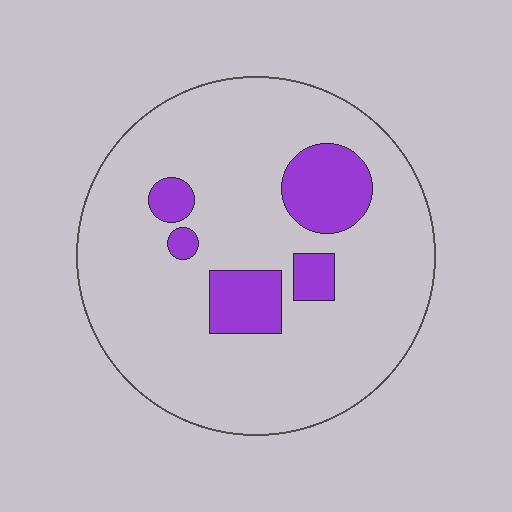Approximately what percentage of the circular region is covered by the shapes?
Approximately 15%.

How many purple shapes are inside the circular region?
5.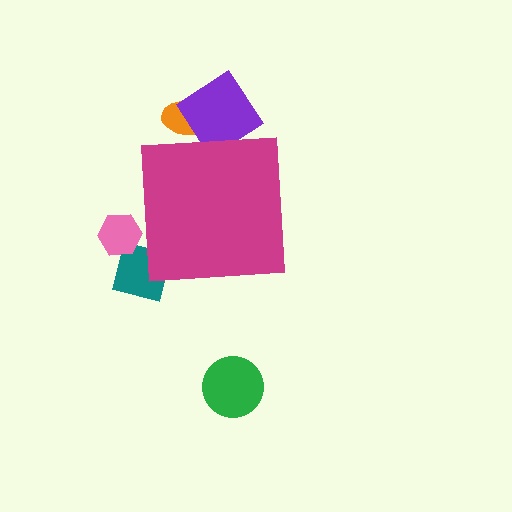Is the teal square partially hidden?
Yes, the teal square is partially hidden behind the magenta square.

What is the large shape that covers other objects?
A magenta square.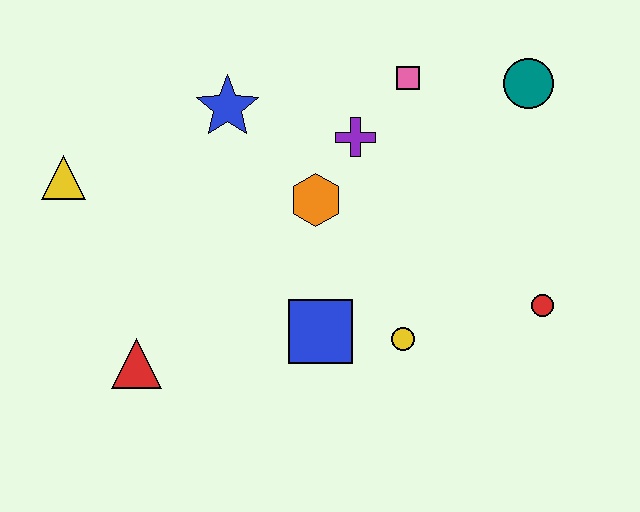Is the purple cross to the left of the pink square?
Yes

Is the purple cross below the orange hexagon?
No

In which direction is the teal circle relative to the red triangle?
The teal circle is to the right of the red triangle.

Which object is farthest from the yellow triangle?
The red circle is farthest from the yellow triangle.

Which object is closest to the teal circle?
The pink square is closest to the teal circle.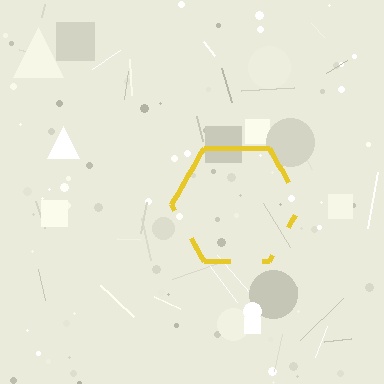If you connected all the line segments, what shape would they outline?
They would outline a hexagon.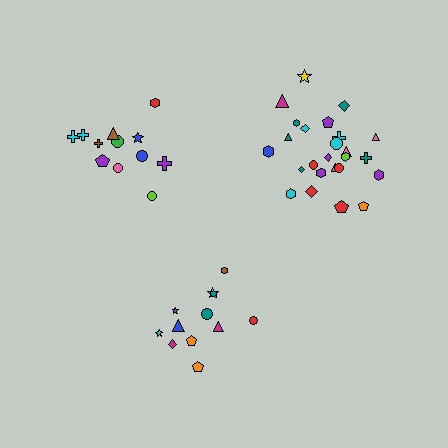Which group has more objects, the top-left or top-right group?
The top-right group.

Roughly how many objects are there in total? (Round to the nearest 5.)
Roughly 50 objects in total.